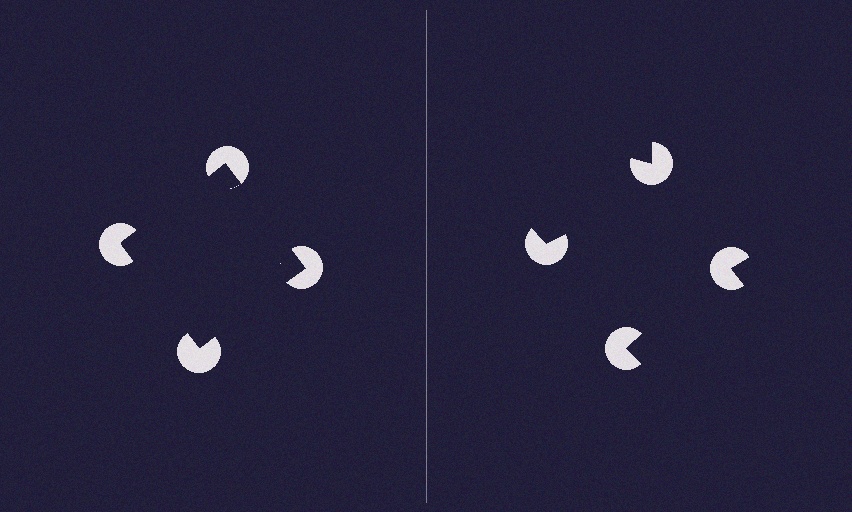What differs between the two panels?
The pac-man discs are positioned identically on both sides; only the wedge orientations differ. On the left they align to a square; on the right they are misaligned.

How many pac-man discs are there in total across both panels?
8 — 4 on each side.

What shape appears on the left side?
An illusory square.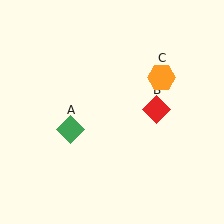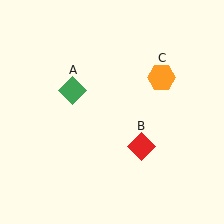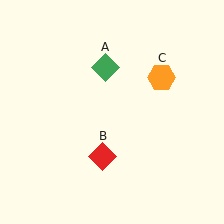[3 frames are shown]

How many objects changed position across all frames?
2 objects changed position: green diamond (object A), red diamond (object B).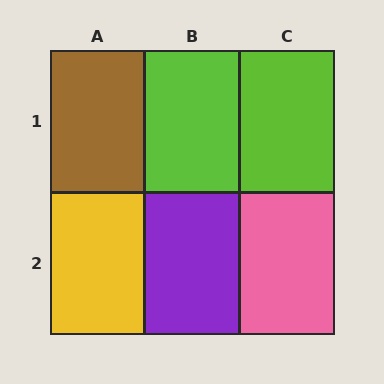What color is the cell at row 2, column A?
Yellow.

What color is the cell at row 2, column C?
Pink.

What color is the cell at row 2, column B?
Purple.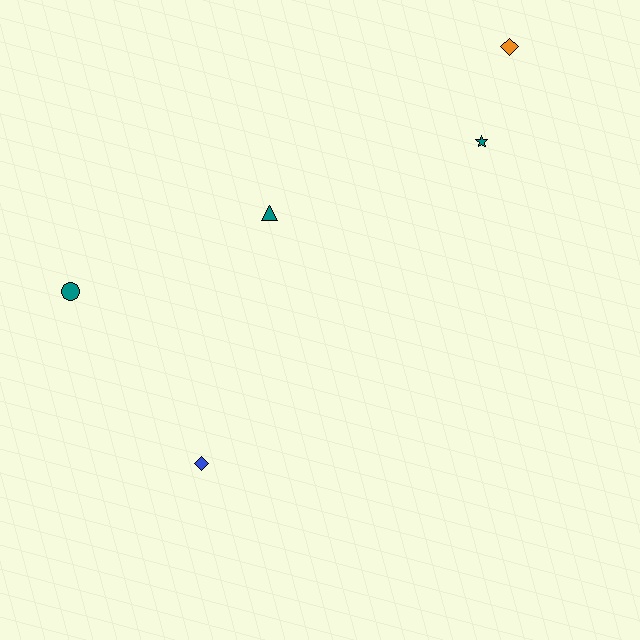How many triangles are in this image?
There is 1 triangle.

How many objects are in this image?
There are 5 objects.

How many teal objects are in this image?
There are 3 teal objects.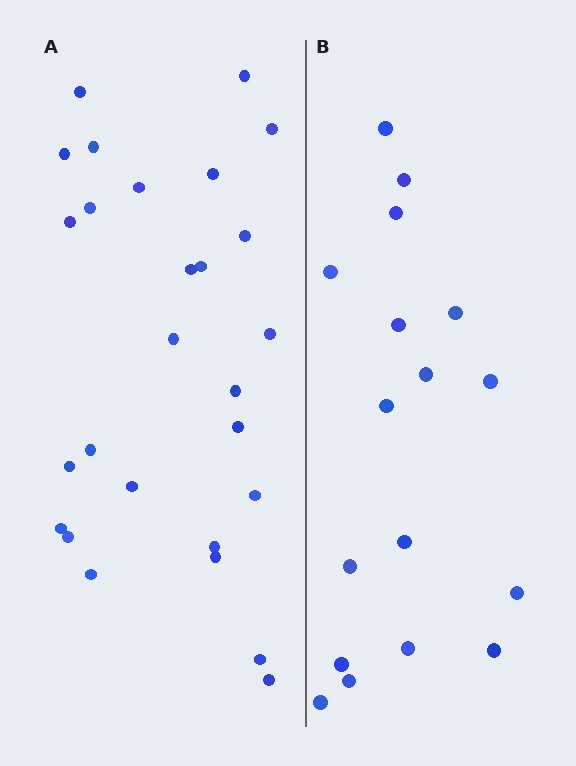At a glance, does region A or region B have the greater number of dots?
Region A (the left region) has more dots.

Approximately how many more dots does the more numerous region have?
Region A has roughly 10 or so more dots than region B.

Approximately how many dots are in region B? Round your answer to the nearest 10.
About 20 dots. (The exact count is 17, which rounds to 20.)